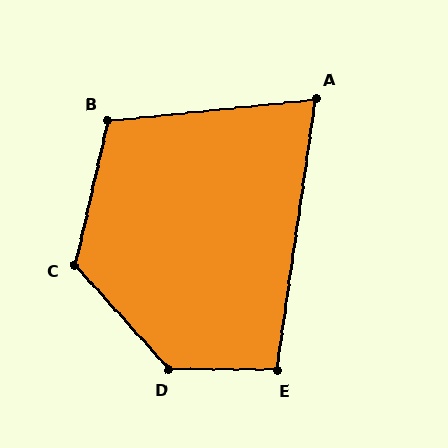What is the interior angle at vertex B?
Approximately 109 degrees (obtuse).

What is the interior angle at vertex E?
Approximately 98 degrees (obtuse).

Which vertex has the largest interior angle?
D, at approximately 133 degrees.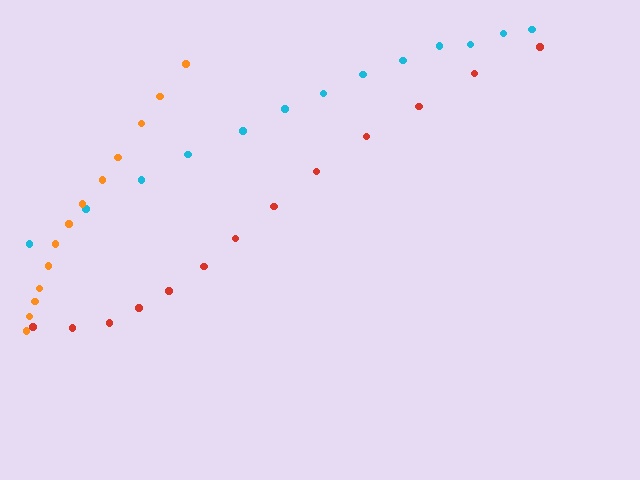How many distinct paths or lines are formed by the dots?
There are 3 distinct paths.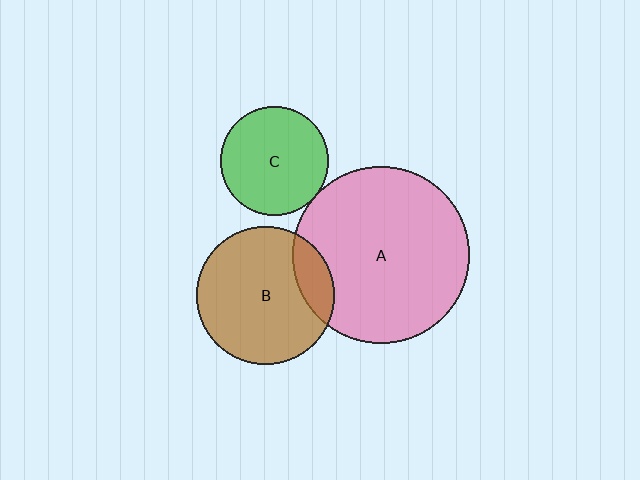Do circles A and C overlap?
Yes.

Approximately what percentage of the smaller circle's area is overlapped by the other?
Approximately 5%.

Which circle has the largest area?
Circle A (pink).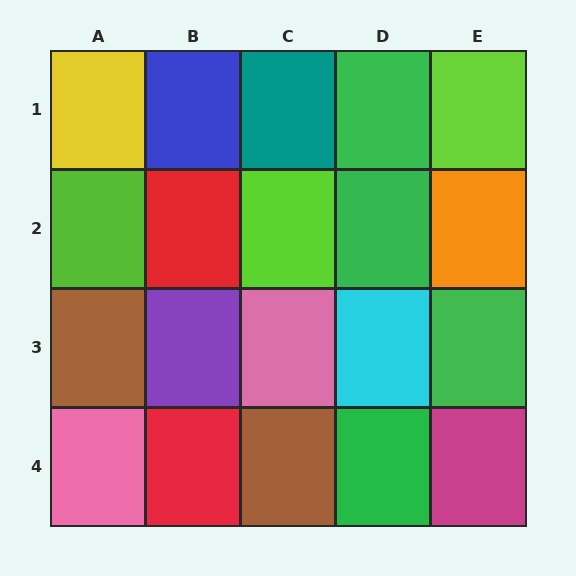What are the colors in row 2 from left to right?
Lime, red, lime, green, orange.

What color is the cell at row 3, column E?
Green.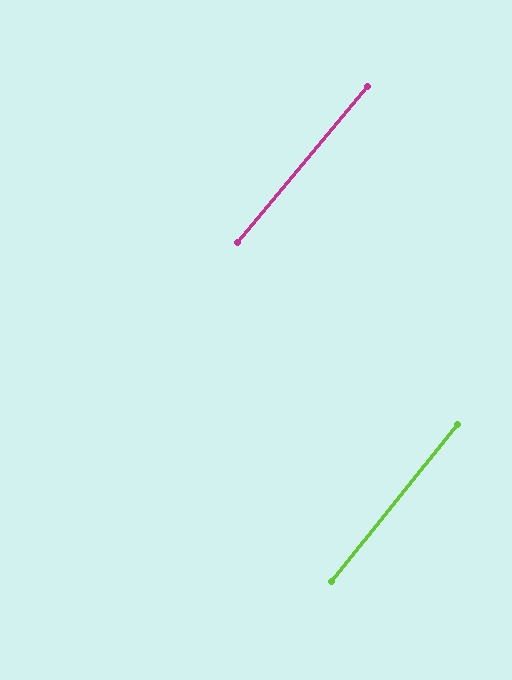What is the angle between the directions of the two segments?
Approximately 1 degree.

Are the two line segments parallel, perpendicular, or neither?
Parallel — their directions differ by only 1.1°.